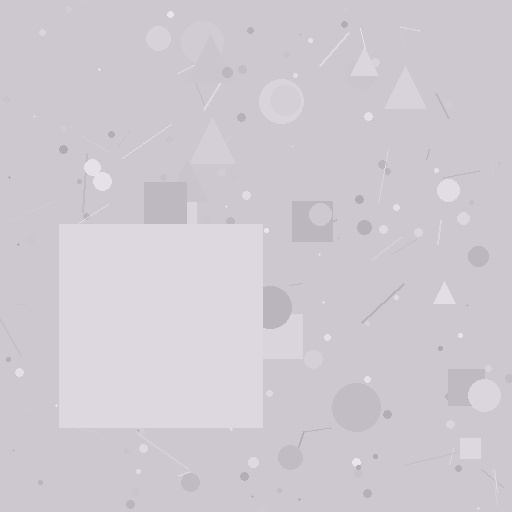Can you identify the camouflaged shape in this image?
The camouflaged shape is a square.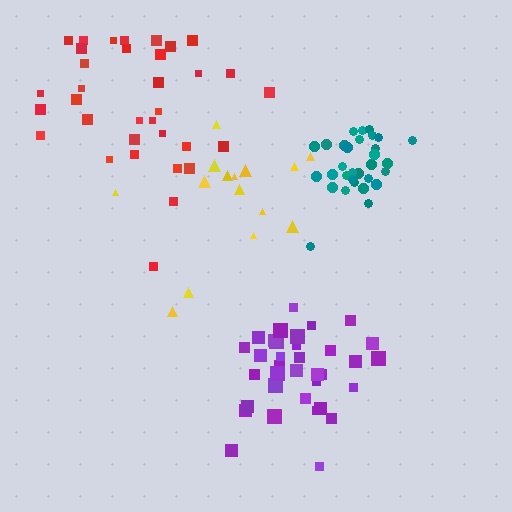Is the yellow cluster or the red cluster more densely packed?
Red.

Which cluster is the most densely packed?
Teal.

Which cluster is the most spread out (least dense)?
Yellow.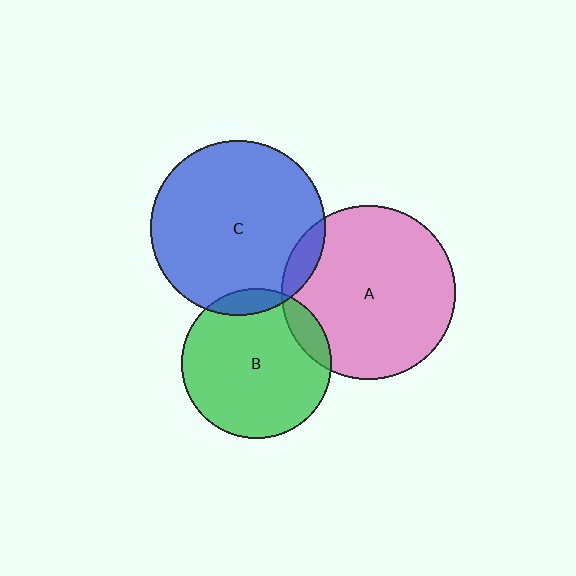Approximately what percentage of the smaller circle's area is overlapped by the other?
Approximately 10%.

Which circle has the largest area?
Circle C (blue).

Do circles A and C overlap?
Yes.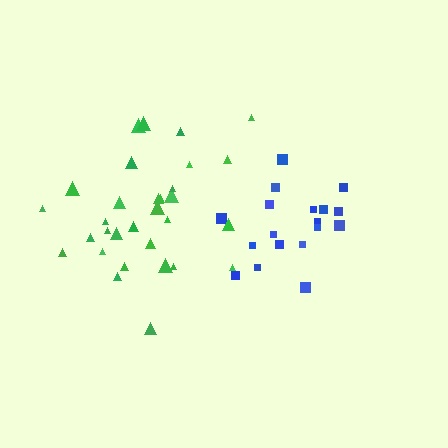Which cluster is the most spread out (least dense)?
Green.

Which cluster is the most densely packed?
Blue.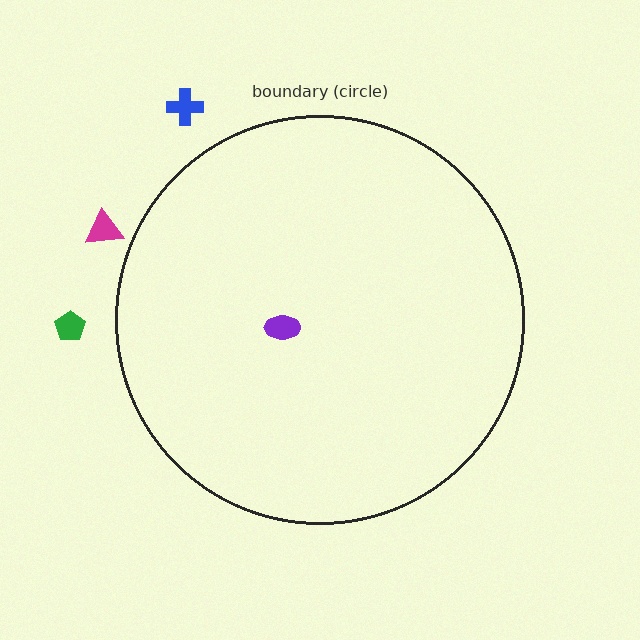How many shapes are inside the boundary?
1 inside, 3 outside.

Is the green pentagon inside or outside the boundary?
Outside.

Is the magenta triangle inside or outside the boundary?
Outside.